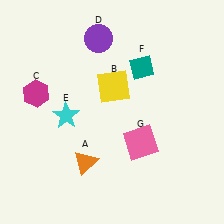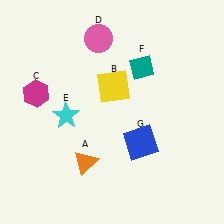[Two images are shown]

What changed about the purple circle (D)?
In Image 1, D is purple. In Image 2, it changed to pink.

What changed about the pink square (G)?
In Image 1, G is pink. In Image 2, it changed to blue.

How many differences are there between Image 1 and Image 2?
There are 2 differences between the two images.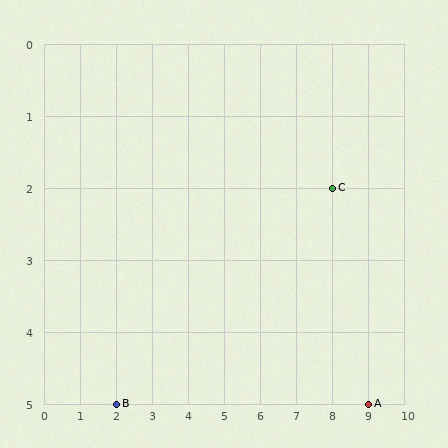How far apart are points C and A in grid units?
Points C and A are 1 column and 3 rows apart (about 3.2 grid units diagonally).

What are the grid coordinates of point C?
Point C is at grid coordinates (8, 2).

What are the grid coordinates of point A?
Point A is at grid coordinates (9, 5).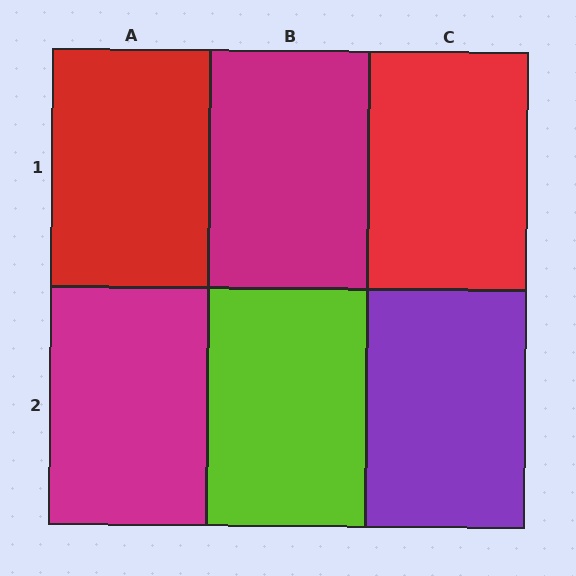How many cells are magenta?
2 cells are magenta.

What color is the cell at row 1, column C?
Red.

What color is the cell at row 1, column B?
Magenta.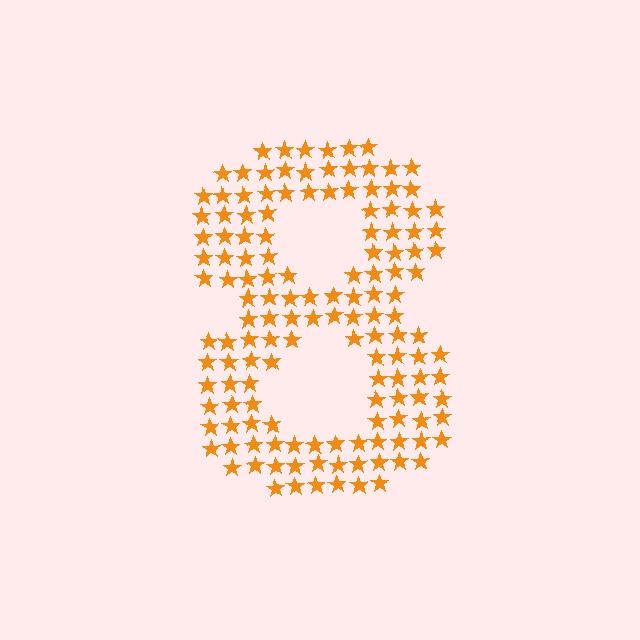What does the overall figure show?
The overall figure shows the digit 8.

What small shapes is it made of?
It is made of small stars.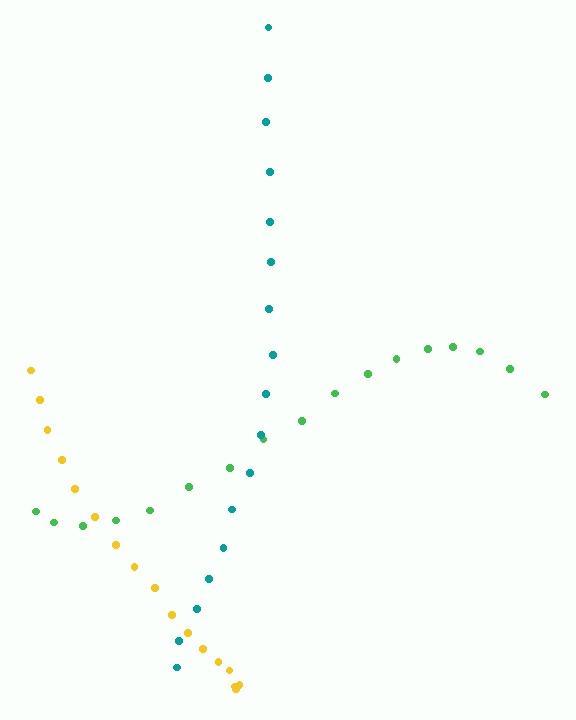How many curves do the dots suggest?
There are 3 distinct paths.